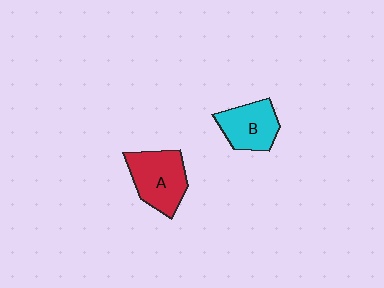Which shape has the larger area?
Shape A (red).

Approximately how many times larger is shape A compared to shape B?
Approximately 1.2 times.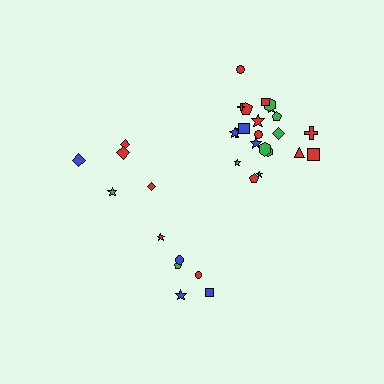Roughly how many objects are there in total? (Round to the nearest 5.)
Roughly 35 objects in total.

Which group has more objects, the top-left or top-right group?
The top-right group.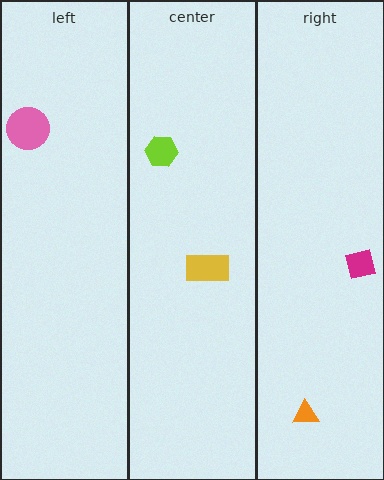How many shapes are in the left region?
1.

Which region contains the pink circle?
The left region.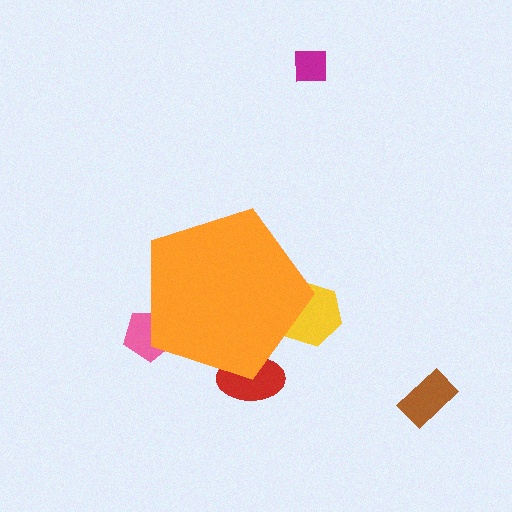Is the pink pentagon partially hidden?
Yes, the pink pentagon is partially hidden behind the orange pentagon.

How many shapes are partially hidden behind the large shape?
3 shapes are partially hidden.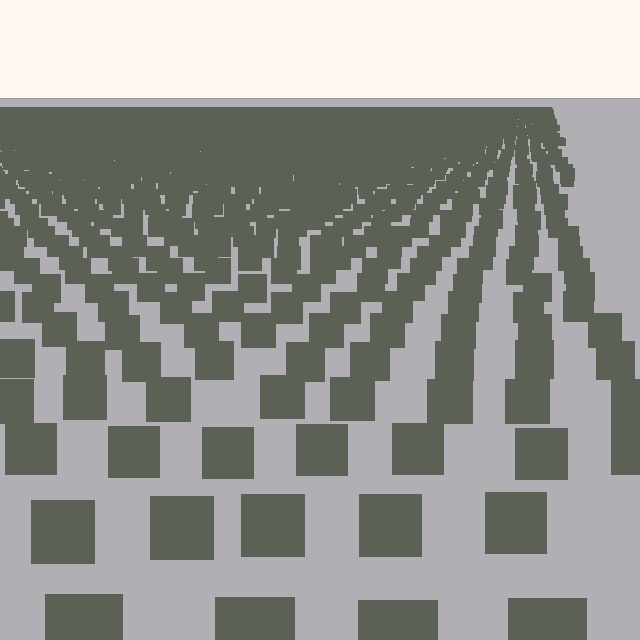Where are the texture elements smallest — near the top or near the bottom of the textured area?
Near the top.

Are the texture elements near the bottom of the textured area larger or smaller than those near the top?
Larger. Near the bottom, elements are closer to the viewer and appear at a bigger on-screen size.